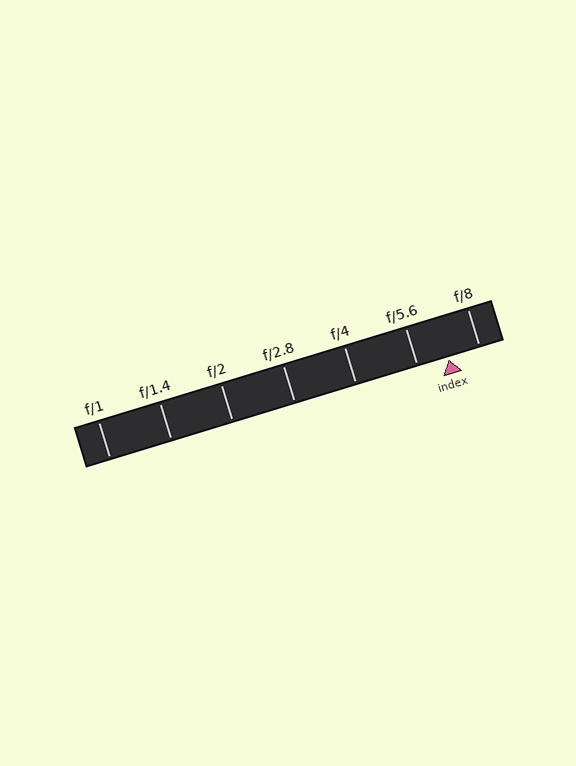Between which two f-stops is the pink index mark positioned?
The index mark is between f/5.6 and f/8.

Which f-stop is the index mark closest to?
The index mark is closest to f/5.6.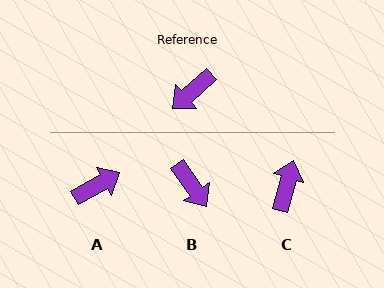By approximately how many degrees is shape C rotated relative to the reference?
Approximately 148 degrees clockwise.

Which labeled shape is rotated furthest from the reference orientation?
A, about 168 degrees away.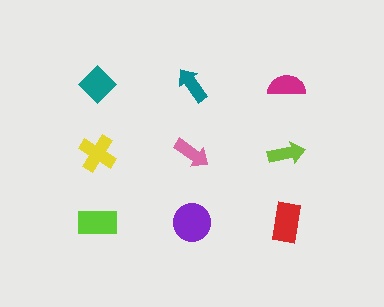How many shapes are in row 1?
3 shapes.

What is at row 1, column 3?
A magenta semicircle.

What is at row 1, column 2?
A teal arrow.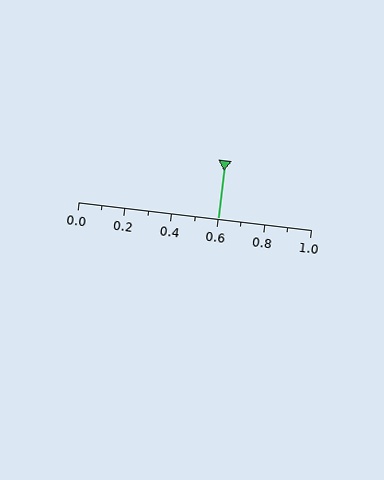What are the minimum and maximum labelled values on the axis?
The axis runs from 0.0 to 1.0.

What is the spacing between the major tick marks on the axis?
The major ticks are spaced 0.2 apart.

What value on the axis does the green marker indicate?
The marker indicates approximately 0.6.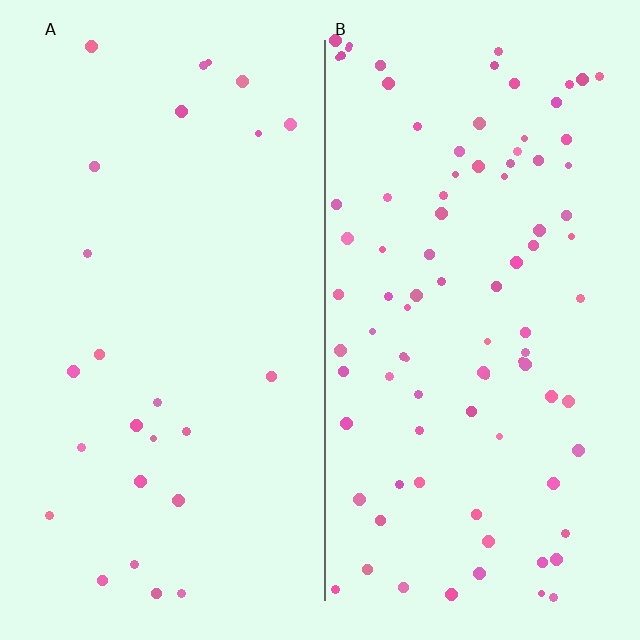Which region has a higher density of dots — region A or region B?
B (the right).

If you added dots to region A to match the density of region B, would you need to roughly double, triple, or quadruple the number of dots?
Approximately quadruple.